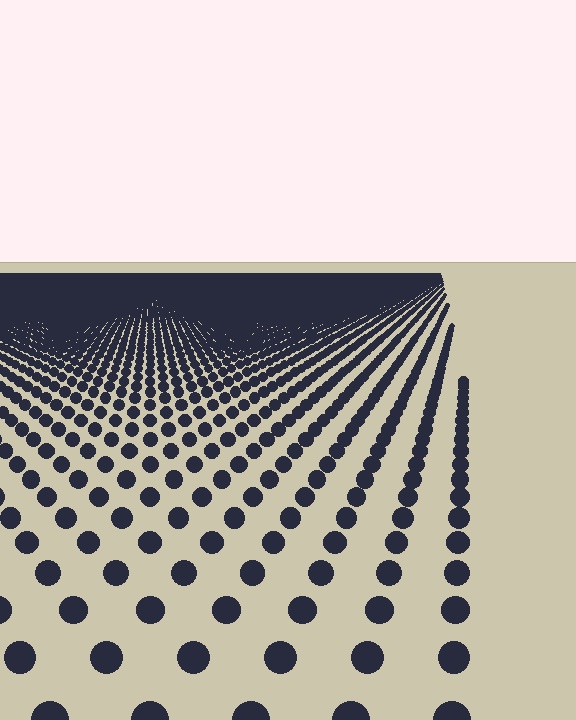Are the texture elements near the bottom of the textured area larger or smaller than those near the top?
Larger. Near the bottom, elements are closer to the viewer and appear at a bigger on-screen size.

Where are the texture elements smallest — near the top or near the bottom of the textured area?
Near the top.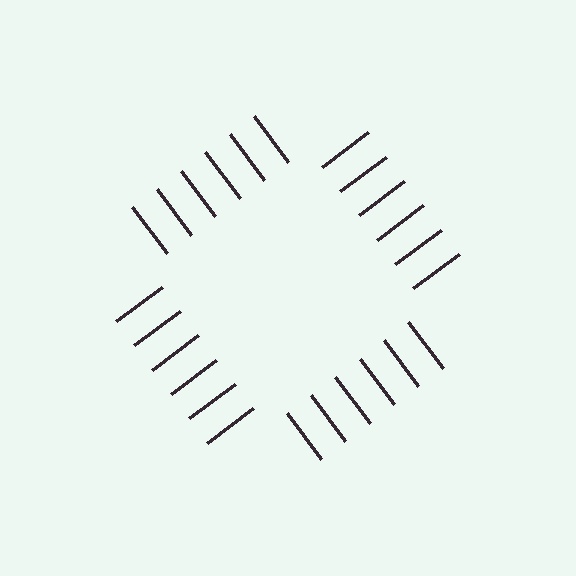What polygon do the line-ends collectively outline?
An illusory square — the line segments terminate on its edges but no continuous stroke is drawn.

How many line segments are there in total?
24 — 6 along each of the 4 edges.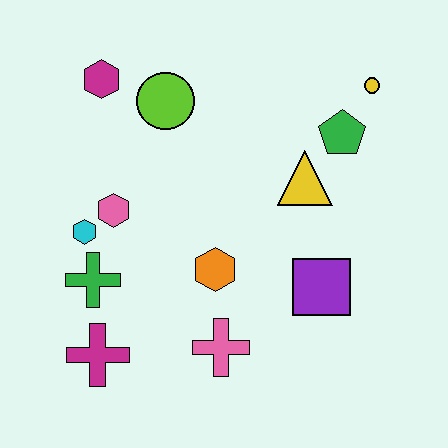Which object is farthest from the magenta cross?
The yellow circle is farthest from the magenta cross.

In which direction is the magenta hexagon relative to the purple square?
The magenta hexagon is to the left of the purple square.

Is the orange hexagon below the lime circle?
Yes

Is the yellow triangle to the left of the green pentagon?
Yes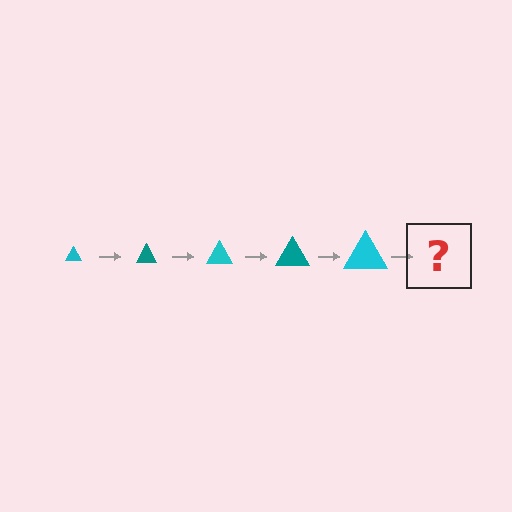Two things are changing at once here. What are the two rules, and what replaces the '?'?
The two rules are that the triangle grows larger each step and the color cycles through cyan and teal. The '?' should be a teal triangle, larger than the previous one.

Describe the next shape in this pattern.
It should be a teal triangle, larger than the previous one.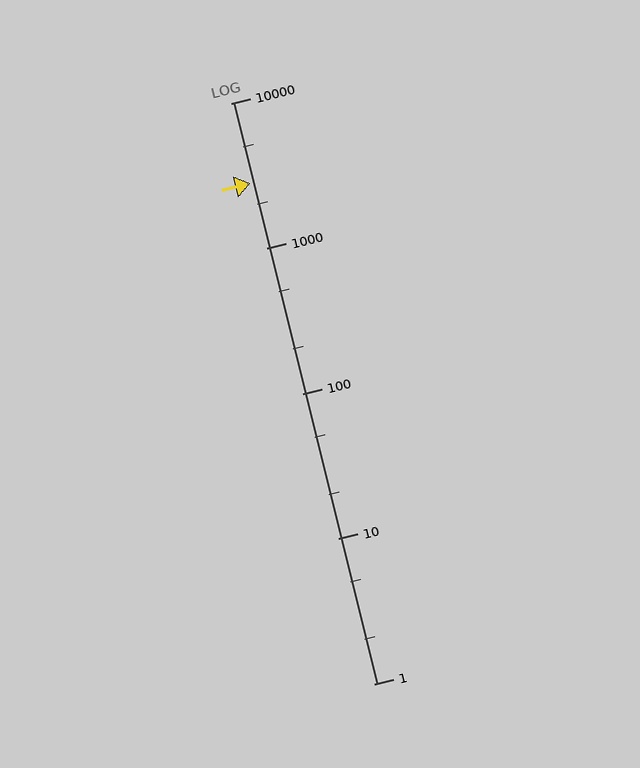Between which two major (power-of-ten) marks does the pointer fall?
The pointer is between 1000 and 10000.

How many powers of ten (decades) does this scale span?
The scale spans 4 decades, from 1 to 10000.